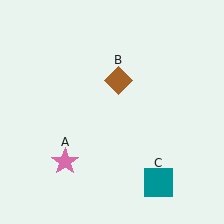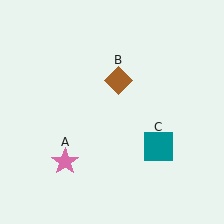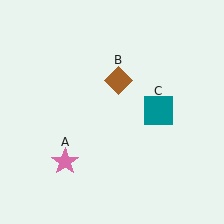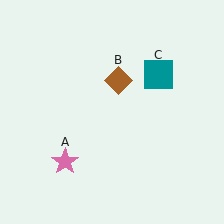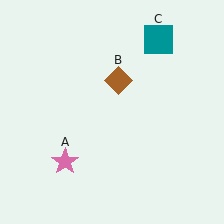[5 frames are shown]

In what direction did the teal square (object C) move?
The teal square (object C) moved up.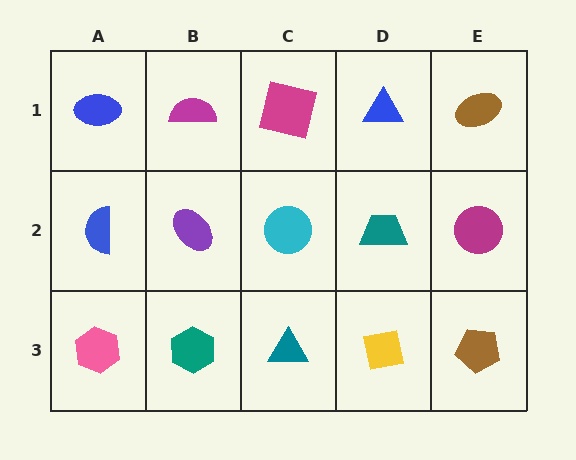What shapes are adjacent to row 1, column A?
A blue semicircle (row 2, column A), a magenta semicircle (row 1, column B).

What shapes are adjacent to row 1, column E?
A magenta circle (row 2, column E), a blue triangle (row 1, column D).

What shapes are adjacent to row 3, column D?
A teal trapezoid (row 2, column D), a teal triangle (row 3, column C), a brown pentagon (row 3, column E).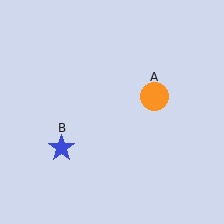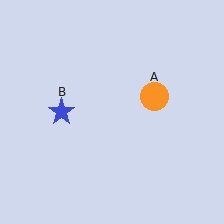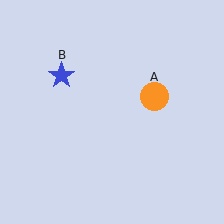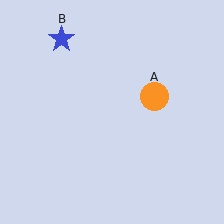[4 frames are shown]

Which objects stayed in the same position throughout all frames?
Orange circle (object A) remained stationary.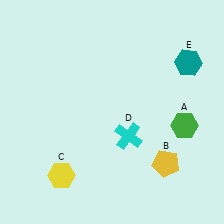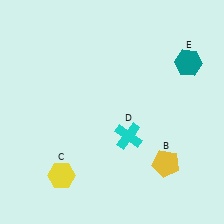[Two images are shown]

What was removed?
The green hexagon (A) was removed in Image 2.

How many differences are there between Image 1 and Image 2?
There is 1 difference between the two images.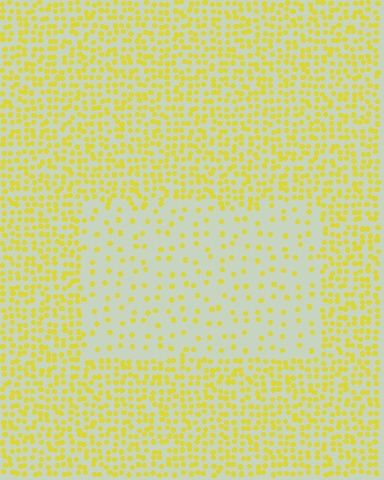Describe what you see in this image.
The image contains small yellow elements arranged at two different densities. A rectangle-shaped region is visible where the elements are less densely packed than the surrounding area.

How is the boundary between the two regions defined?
The boundary is defined by a change in element density (approximately 2.9x ratio). All elements are the same color, size, and shape.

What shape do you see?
I see a rectangle.